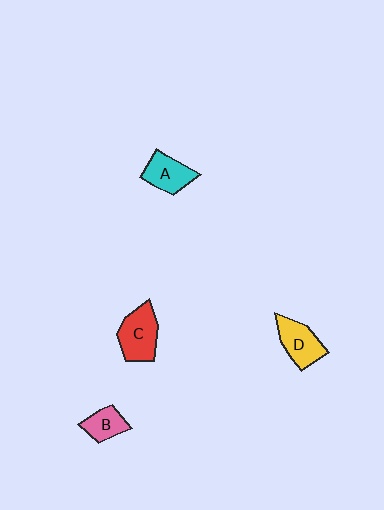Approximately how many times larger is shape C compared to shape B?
Approximately 1.6 times.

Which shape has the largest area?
Shape C (red).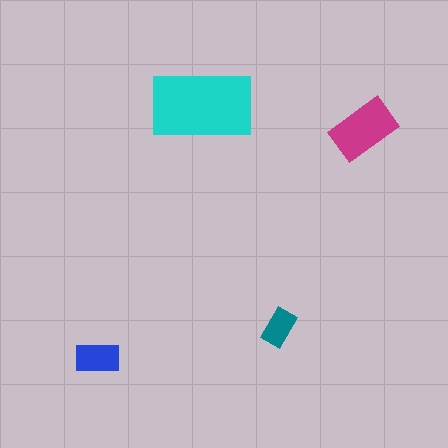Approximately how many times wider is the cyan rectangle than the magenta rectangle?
About 1.5 times wider.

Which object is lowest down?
The blue rectangle is bottommost.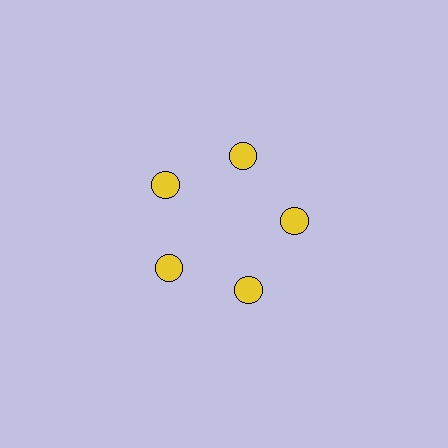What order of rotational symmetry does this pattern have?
This pattern has 5-fold rotational symmetry.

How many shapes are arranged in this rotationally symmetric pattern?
There are 5 shapes, arranged in 5 groups of 1.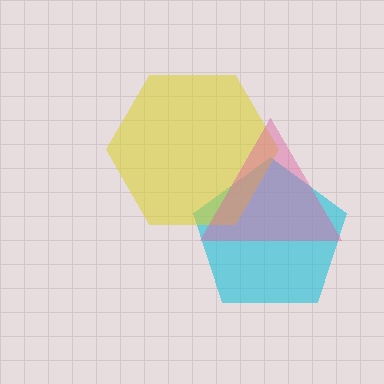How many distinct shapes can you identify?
There are 3 distinct shapes: a cyan pentagon, a yellow hexagon, a pink triangle.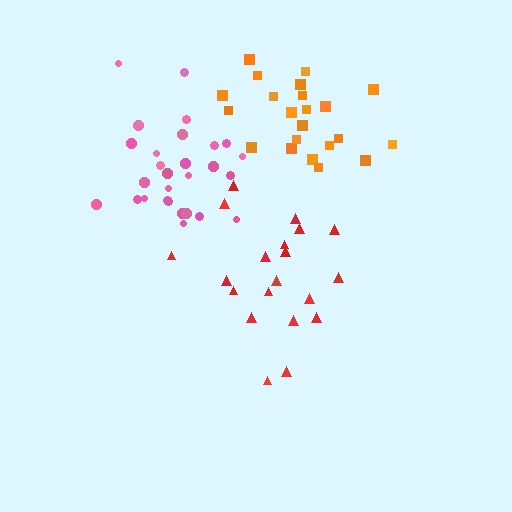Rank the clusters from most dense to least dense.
orange, pink, red.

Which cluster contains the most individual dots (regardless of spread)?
Pink (28).